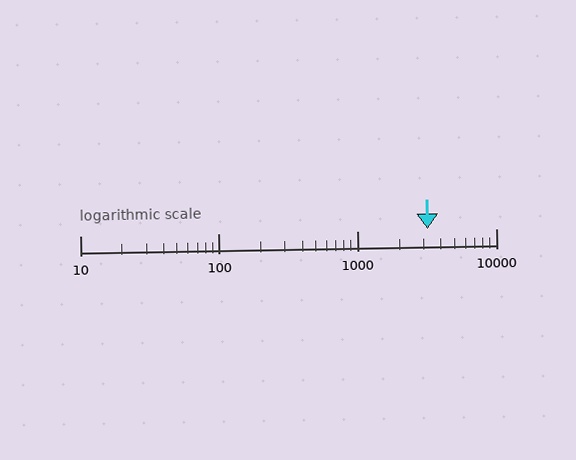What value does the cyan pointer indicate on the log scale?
The pointer indicates approximately 3200.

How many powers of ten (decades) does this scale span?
The scale spans 3 decades, from 10 to 10000.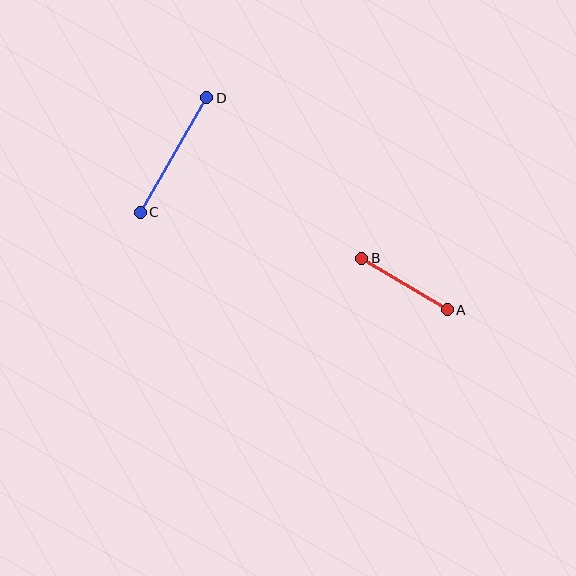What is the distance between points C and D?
The distance is approximately 133 pixels.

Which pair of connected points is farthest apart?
Points C and D are farthest apart.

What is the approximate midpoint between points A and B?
The midpoint is at approximately (404, 284) pixels.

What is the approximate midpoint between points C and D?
The midpoint is at approximately (173, 155) pixels.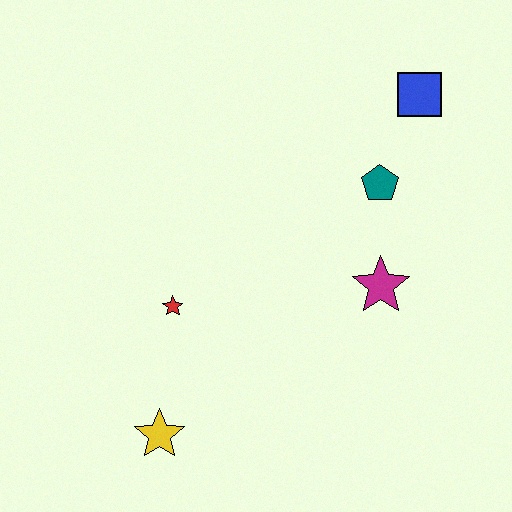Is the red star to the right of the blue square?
No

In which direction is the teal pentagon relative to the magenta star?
The teal pentagon is above the magenta star.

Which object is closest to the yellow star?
The red star is closest to the yellow star.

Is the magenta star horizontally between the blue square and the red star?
Yes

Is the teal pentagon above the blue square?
No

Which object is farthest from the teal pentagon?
The yellow star is farthest from the teal pentagon.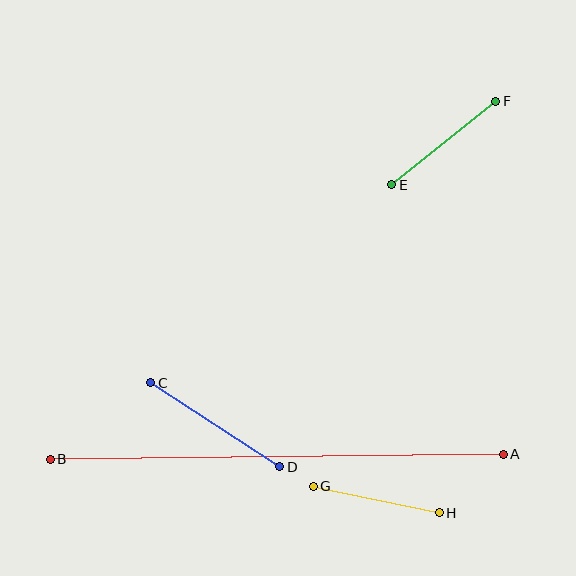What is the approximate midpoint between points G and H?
The midpoint is at approximately (376, 499) pixels.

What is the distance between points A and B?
The distance is approximately 453 pixels.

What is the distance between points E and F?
The distance is approximately 133 pixels.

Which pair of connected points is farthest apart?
Points A and B are farthest apart.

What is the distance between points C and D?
The distance is approximately 154 pixels.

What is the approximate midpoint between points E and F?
The midpoint is at approximately (444, 143) pixels.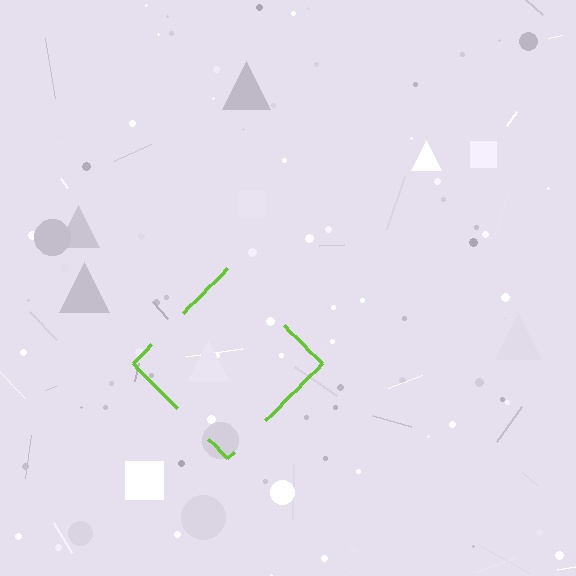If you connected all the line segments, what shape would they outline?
They would outline a diamond.